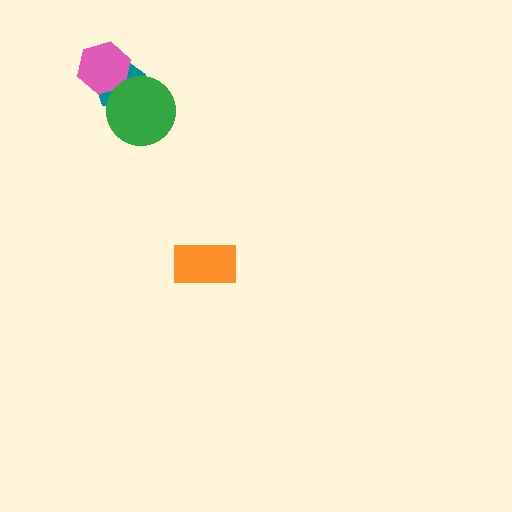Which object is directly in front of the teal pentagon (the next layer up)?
The pink hexagon is directly in front of the teal pentagon.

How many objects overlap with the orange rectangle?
0 objects overlap with the orange rectangle.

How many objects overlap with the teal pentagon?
2 objects overlap with the teal pentagon.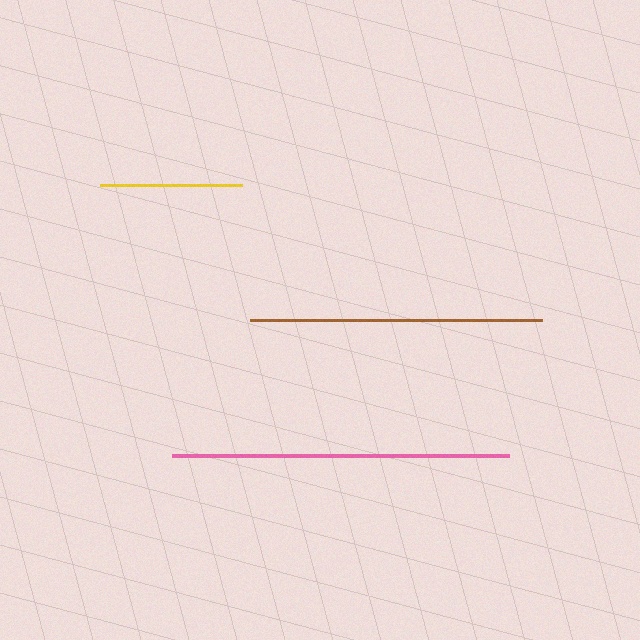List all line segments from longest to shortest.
From longest to shortest: pink, brown, yellow.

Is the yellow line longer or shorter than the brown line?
The brown line is longer than the yellow line.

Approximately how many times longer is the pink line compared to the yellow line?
The pink line is approximately 2.4 times the length of the yellow line.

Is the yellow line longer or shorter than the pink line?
The pink line is longer than the yellow line.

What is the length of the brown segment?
The brown segment is approximately 293 pixels long.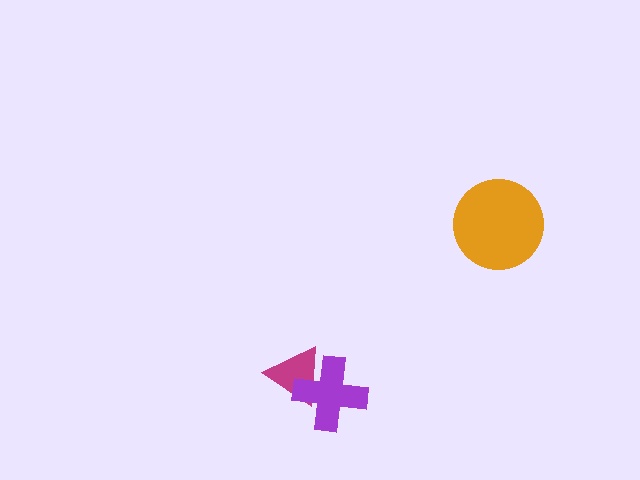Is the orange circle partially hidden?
No, no other shape covers it.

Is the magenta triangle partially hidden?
Yes, it is partially covered by another shape.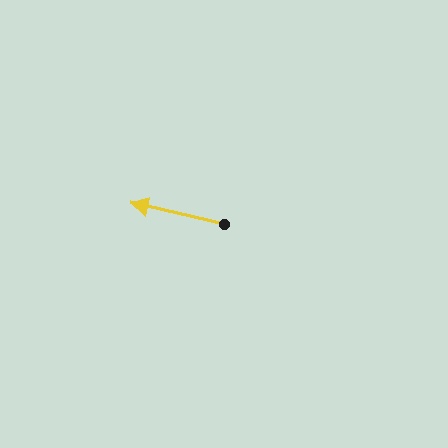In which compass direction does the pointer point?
West.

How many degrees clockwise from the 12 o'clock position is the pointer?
Approximately 283 degrees.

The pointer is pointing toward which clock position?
Roughly 9 o'clock.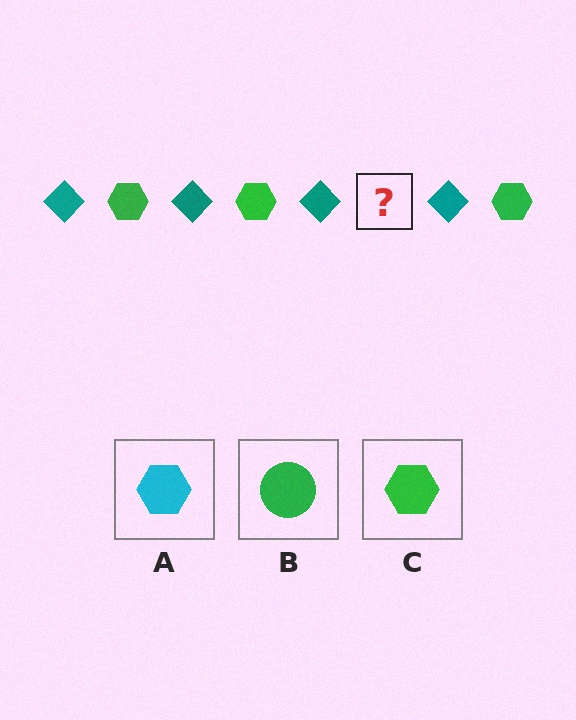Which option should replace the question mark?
Option C.